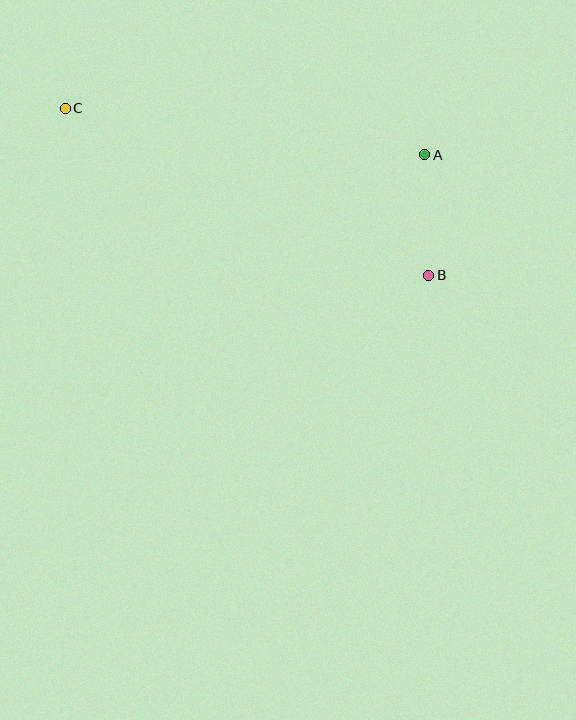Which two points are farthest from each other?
Points B and C are farthest from each other.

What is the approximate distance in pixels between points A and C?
The distance between A and C is approximately 362 pixels.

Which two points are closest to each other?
Points A and B are closest to each other.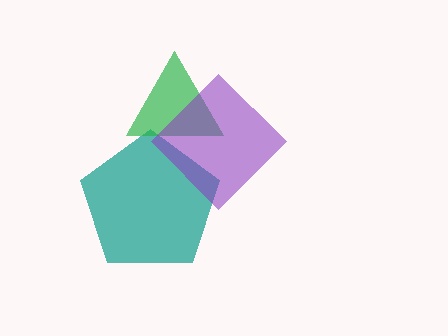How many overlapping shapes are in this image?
There are 3 overlapping shapes in the image.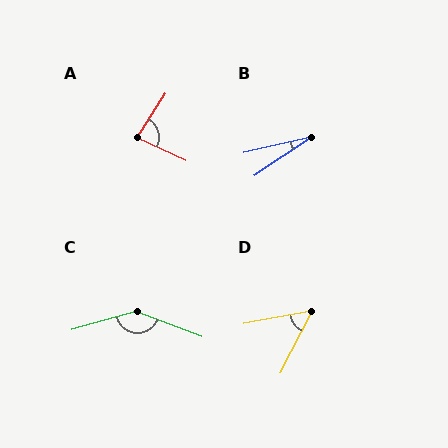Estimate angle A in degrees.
Approximately 82 degrees.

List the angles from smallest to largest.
B (21°), D (52°), A (82°), C (143°).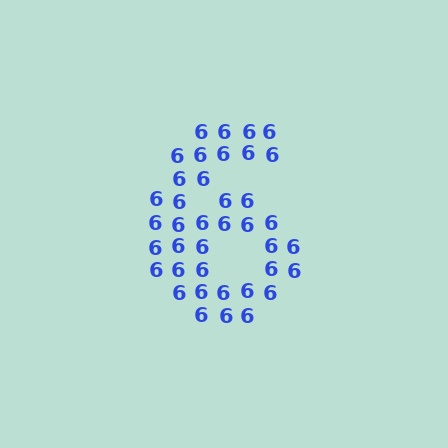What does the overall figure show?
The overall figure shows the digit 6.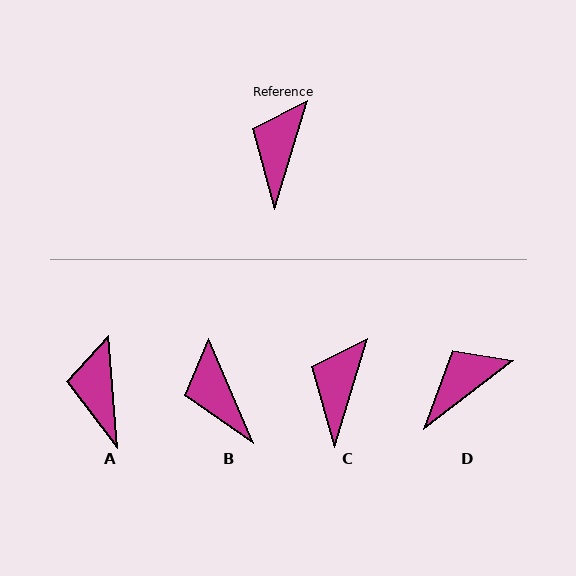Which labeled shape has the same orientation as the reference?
C.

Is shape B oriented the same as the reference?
No, it is off by about 40 degrees.